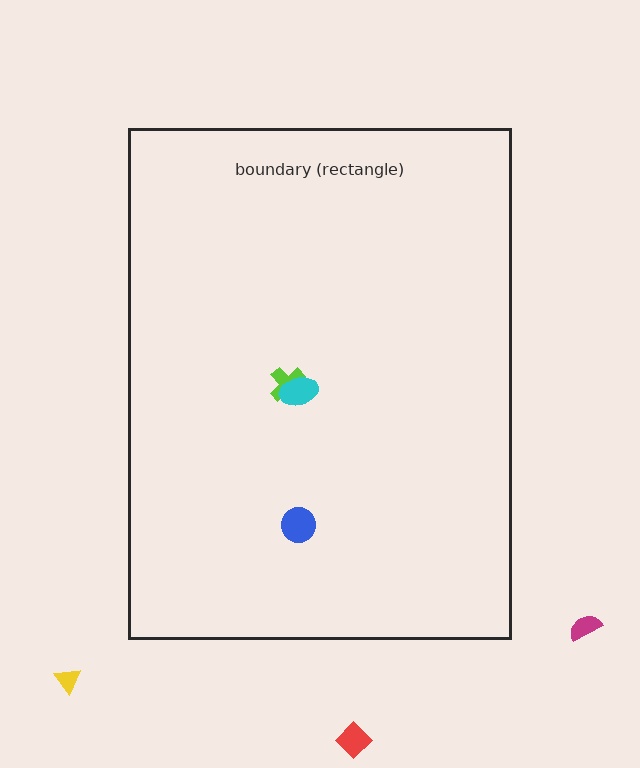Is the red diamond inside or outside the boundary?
Outside.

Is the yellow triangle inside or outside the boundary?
Outside.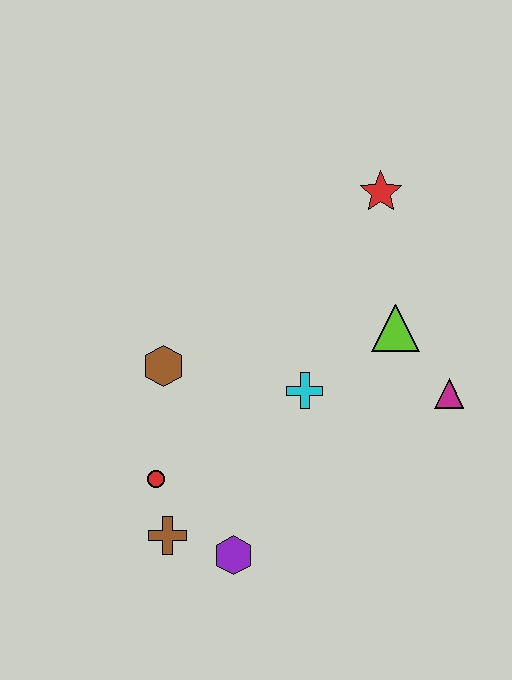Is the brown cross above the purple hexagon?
Yes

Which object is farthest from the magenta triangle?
The brown cross is farthest from the magenta triangle.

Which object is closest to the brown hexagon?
The red circle is closest to the brown hexagon.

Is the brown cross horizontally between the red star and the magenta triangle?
No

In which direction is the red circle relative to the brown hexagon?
The red circle is below the brown hexagon.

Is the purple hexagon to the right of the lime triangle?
No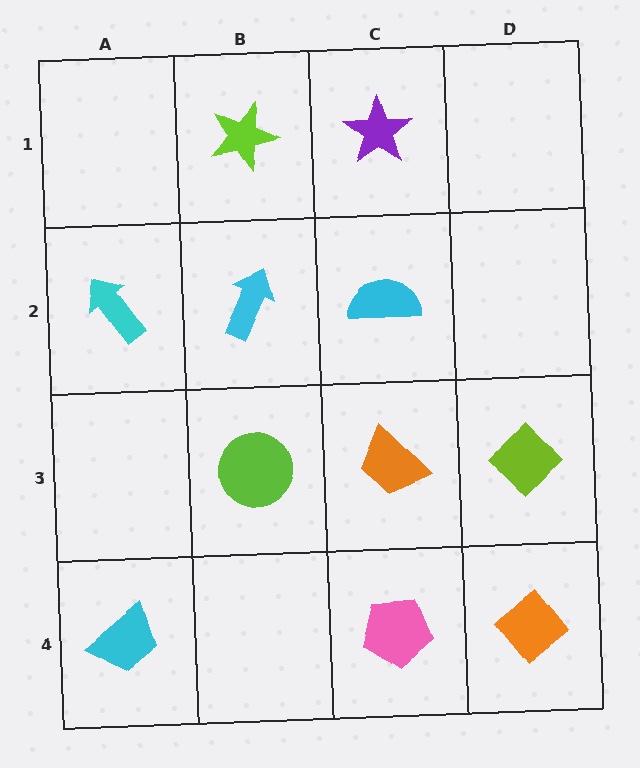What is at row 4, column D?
An orange diamond.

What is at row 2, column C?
A cyan semicircle.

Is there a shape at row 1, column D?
No, that cell is empty.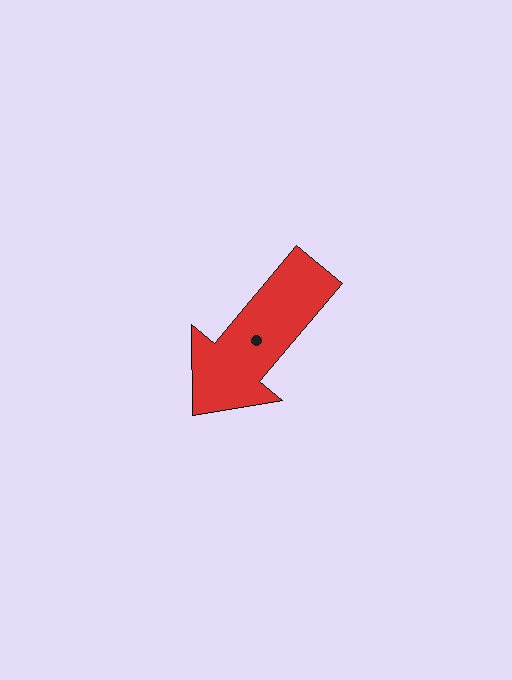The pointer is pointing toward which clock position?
Roughly 7 o'clock.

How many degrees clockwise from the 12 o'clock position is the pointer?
Approximately 220 degrees.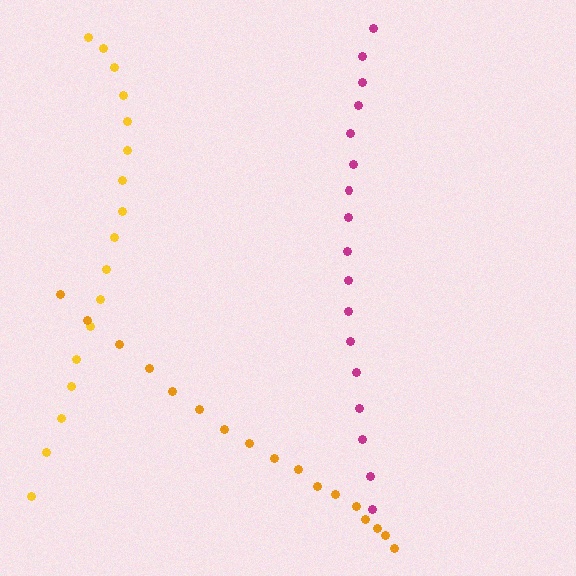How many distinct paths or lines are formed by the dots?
There are 3 distinct paths.